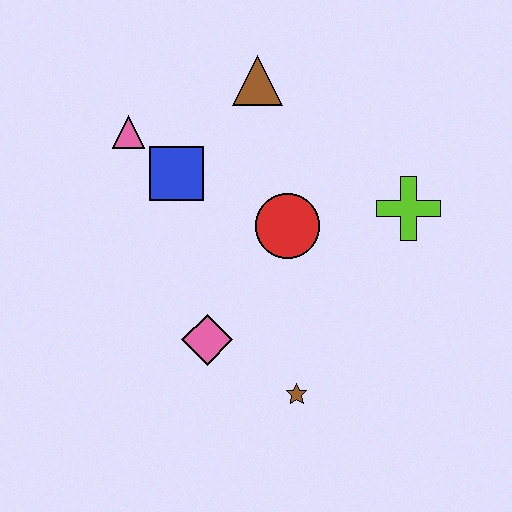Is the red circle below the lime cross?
Yes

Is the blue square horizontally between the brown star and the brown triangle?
No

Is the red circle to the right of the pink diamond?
Yes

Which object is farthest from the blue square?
The brown star is farthest from the blue square.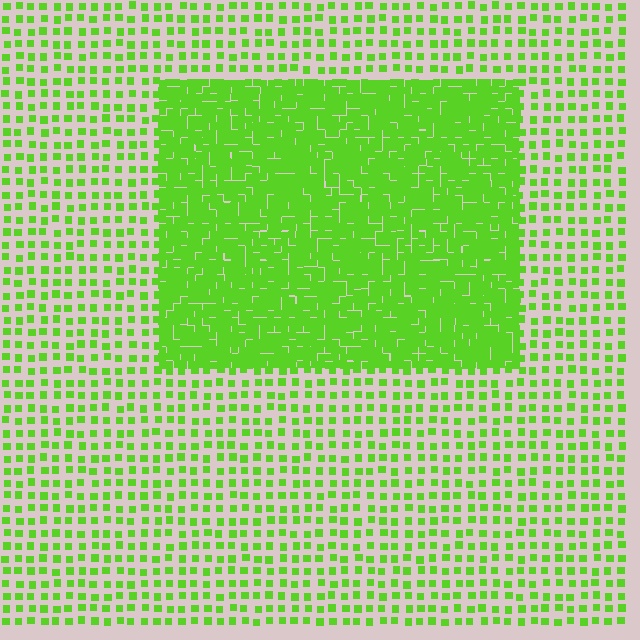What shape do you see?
I see a rectangle.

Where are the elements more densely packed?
The elements are more densely packed inside the rectangle boundary.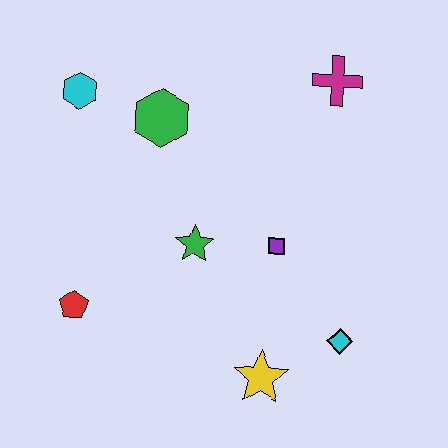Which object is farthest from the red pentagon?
The magenta cross is farthest from the red pentagon.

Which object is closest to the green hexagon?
The cyan hexagon is closest to the green hexagon.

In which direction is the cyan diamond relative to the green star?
The cyan diamond is to the right of the green star.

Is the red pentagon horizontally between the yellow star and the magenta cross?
No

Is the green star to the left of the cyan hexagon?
No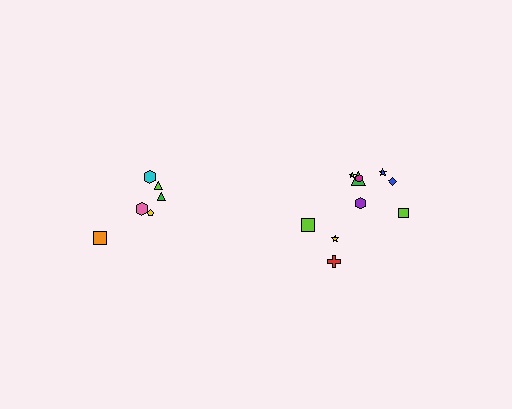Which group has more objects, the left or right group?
The right group.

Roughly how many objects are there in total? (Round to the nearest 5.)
Roughly 15 objects in total.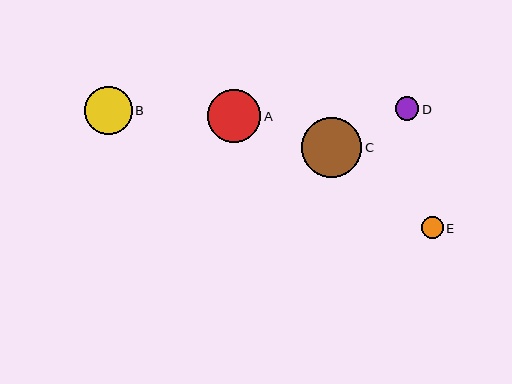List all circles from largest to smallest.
From largest to smallest: C, A, B, D, E.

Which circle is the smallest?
Circle E is the smallest with a size of approximately 22 pixels.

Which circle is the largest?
Circle C is the largest with a size of approximately 60 pixels.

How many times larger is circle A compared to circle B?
Circle A is approximately 1.1 times the size of circle B.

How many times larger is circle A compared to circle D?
Circle A is approximately 2.3 times the size of circle D.